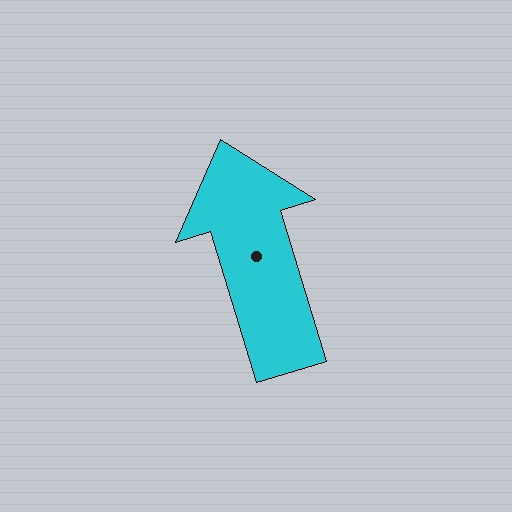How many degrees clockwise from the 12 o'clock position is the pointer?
Approximately 343 degrees.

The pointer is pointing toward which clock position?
Roughly 11 o'clock.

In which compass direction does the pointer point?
North.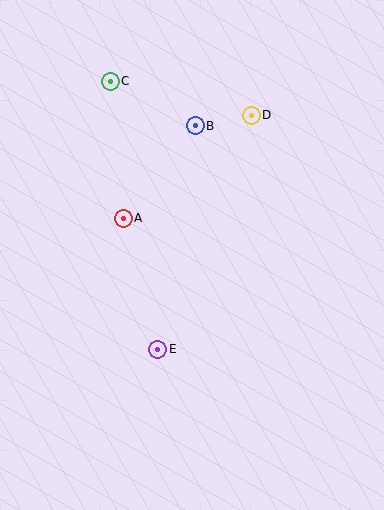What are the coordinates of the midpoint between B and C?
The midpoint between B and C is at (153, 103).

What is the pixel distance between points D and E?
The distance between D and E is 252 pixels.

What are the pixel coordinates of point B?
Point B is at (195, 126).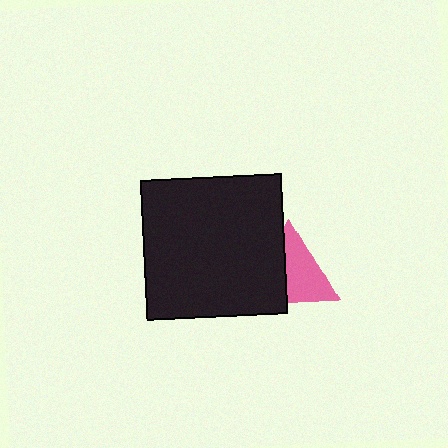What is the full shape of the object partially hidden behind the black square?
The partially hidden object is a pink triangle.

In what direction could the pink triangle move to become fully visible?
The pink triangle could move right. That would shift it out from behind the black square entirely.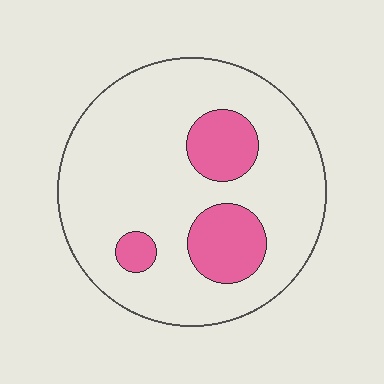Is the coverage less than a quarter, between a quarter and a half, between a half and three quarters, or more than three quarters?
Less than a quarter.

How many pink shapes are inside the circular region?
3.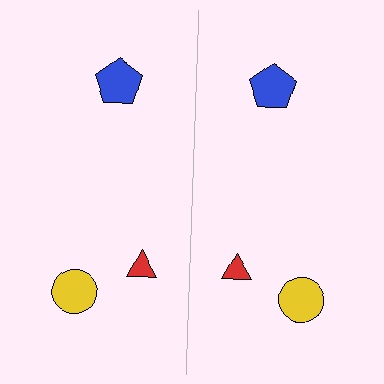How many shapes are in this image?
There are 6 shapes in this image.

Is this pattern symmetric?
Yes, this pattern has bilateral (reflection) symmetry.